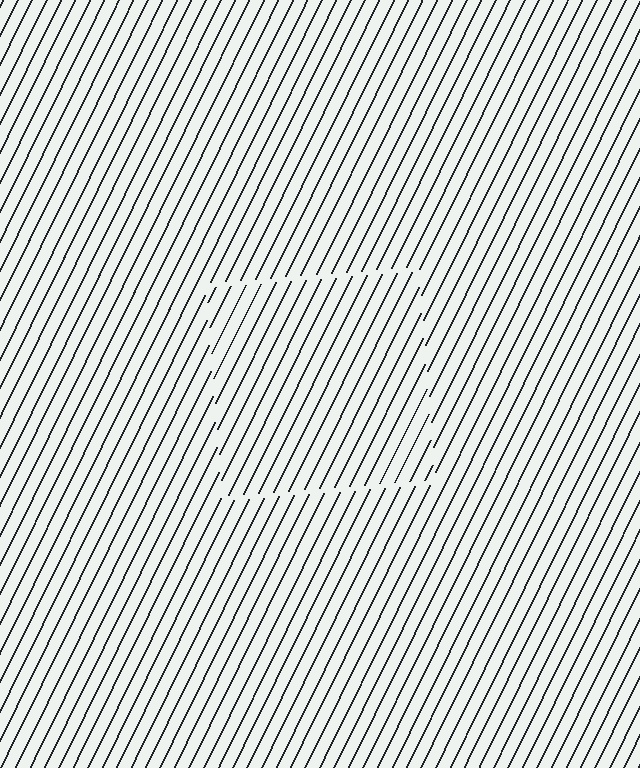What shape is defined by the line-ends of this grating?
An illusory square. The interior of the shape contains the same grating, shifted by half a period — the contour is defined by the phase discontinuity where line-ends from the inner and outer gratings abut.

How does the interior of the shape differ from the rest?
The interior of the shape contains the same grating, shifted by half a period — the contour is defined by the phase discontinuity where line-ends from the inner and outer gratings abut.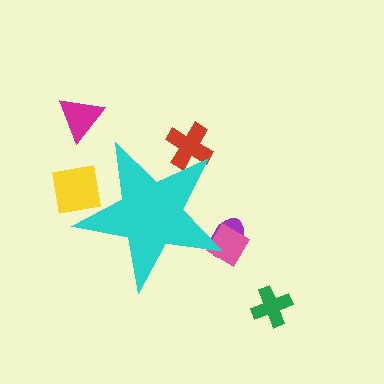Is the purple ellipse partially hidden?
Yes, the purple ellipse is partially hidden behind the cyan star.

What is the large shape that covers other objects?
A cyan star.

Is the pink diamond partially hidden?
Yes, the pink diamond is partially hidden behind the cyan star.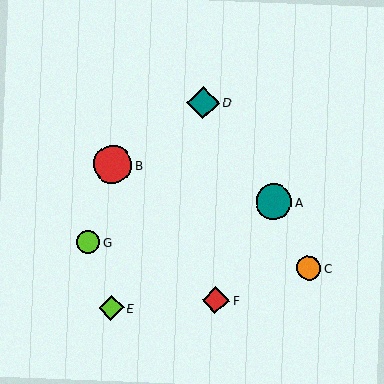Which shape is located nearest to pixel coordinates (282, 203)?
The teal circle (labeled A) at (274, 202) is nearest to that location.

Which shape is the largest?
The red circle (labeled B) is the largest.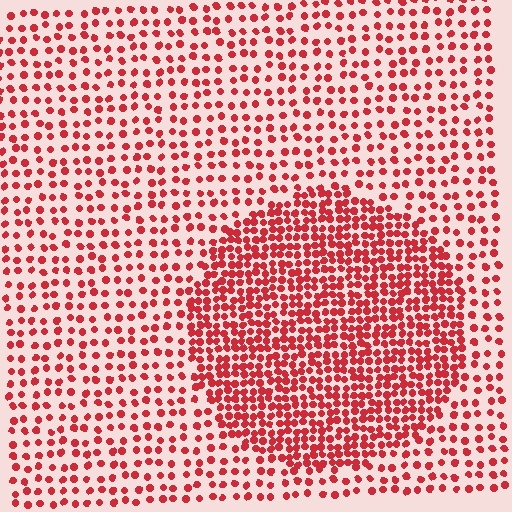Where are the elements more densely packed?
The elements are more densely packed inside the circle boundary.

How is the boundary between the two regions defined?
The boundary is defined by a change in element density (approximately 2.1x ratio). All elements are the same color, size, and shape.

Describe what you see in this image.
The image contains small red elements arranged at two different densities. A circle-shaped region is visible where the elements are more densely packed than the surrounding area.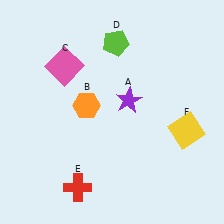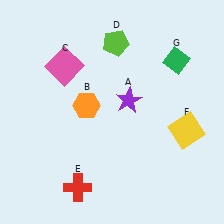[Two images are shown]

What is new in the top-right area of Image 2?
A green diamond (G) was added in the top-right area of Image 2.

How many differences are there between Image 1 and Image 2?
There is 1 difference between the two images.